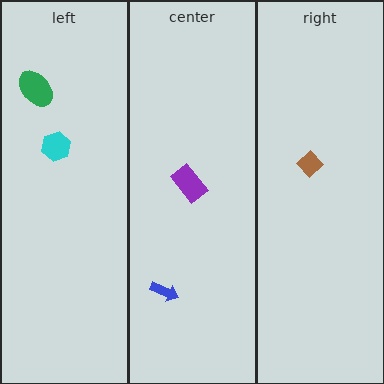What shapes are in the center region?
The blue arrow, the purple rectangle.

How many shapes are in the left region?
2.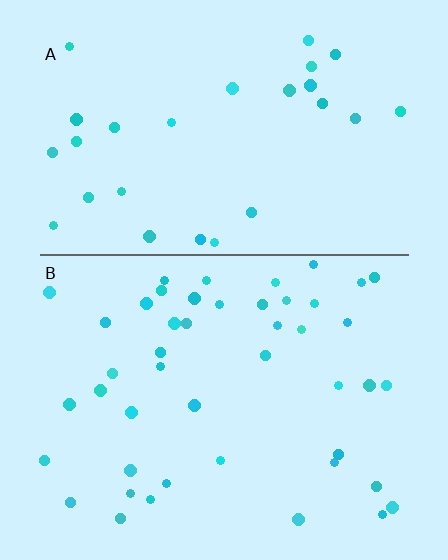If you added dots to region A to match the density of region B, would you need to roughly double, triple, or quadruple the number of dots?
Approximately double.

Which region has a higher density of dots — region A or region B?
B (the bottom).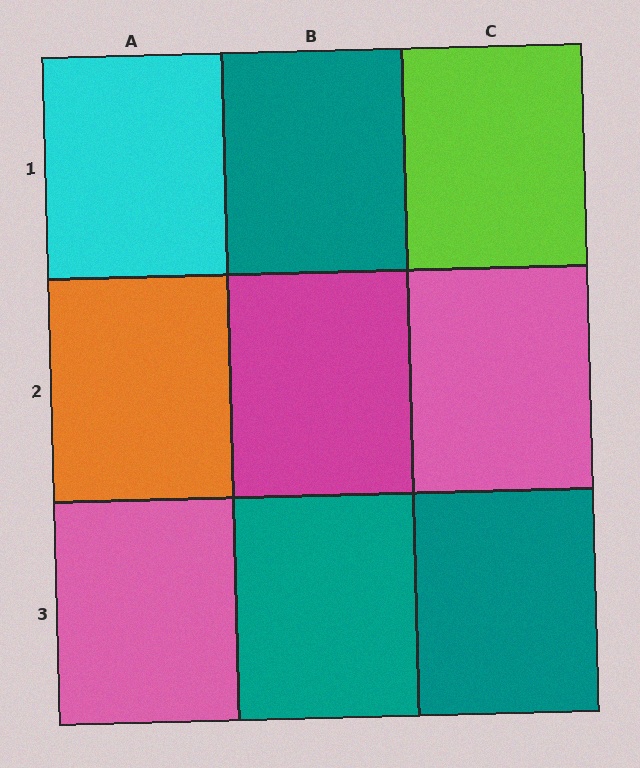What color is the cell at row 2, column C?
Pink.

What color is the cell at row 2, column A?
Orange.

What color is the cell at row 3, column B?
Teal.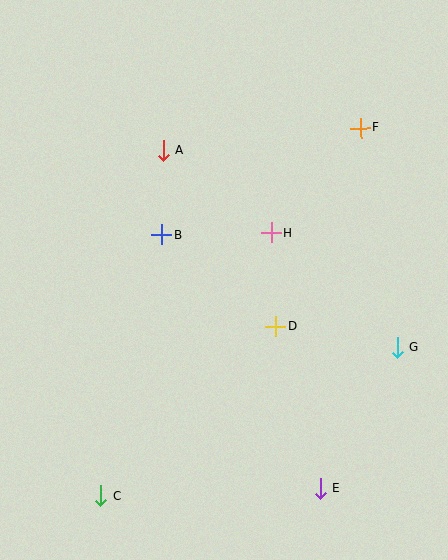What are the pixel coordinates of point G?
Point G is at (397, 348).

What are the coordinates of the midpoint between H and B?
The midpoint between H and B is at (216, 234).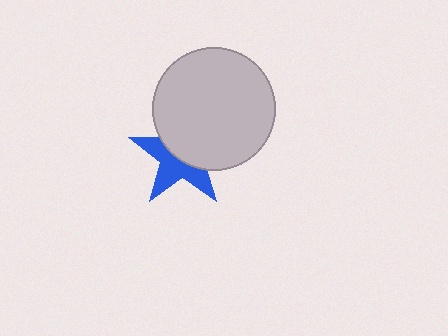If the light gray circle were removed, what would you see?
You would see the complete blue star.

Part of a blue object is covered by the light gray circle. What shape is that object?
It is a star.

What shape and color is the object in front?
The object in front is a light gray circle.